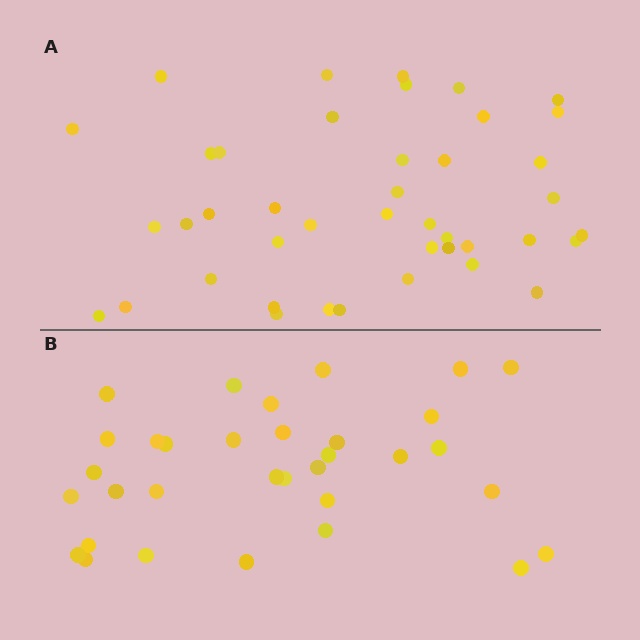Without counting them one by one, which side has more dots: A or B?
Region A (the top region) has more dots.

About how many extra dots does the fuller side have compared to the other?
Region A has roughly 8 or so more dots than region B.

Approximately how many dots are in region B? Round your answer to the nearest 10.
About 30 dots. (The exact count is 33, which rounds to 30.)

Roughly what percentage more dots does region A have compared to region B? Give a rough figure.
About 25% more.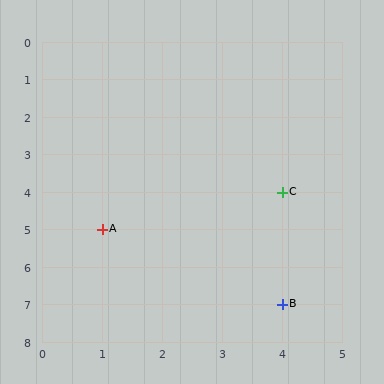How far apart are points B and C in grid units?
Points B and C are 3 rows apart.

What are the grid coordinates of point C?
Point C is at grid coordinates (4, 4).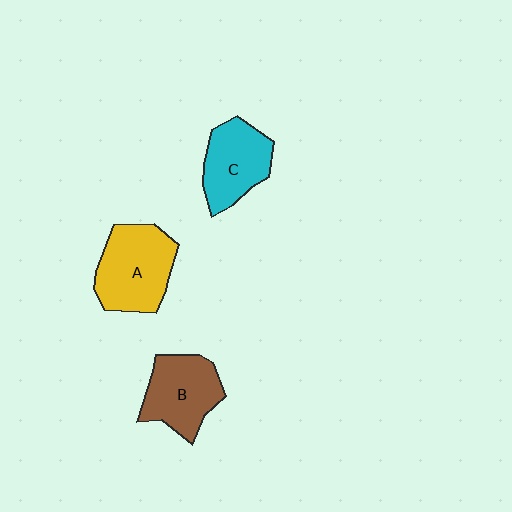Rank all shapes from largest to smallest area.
From largest to smallest: A (yellow), B (brown), C (cyan).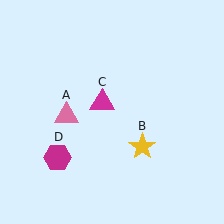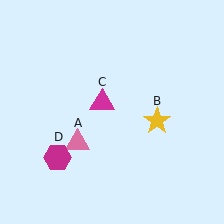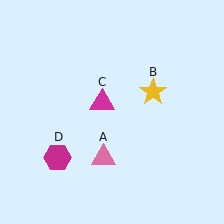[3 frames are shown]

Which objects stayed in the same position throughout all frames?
Magenta triangle (object C) and magenta hexagon (object D) remained stationary.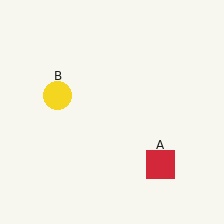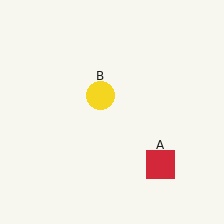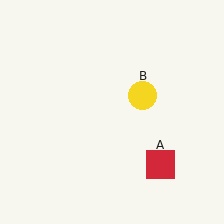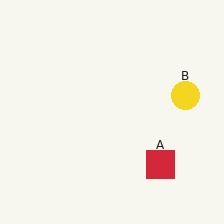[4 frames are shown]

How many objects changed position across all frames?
1 object changed position: yellow circle (object B).